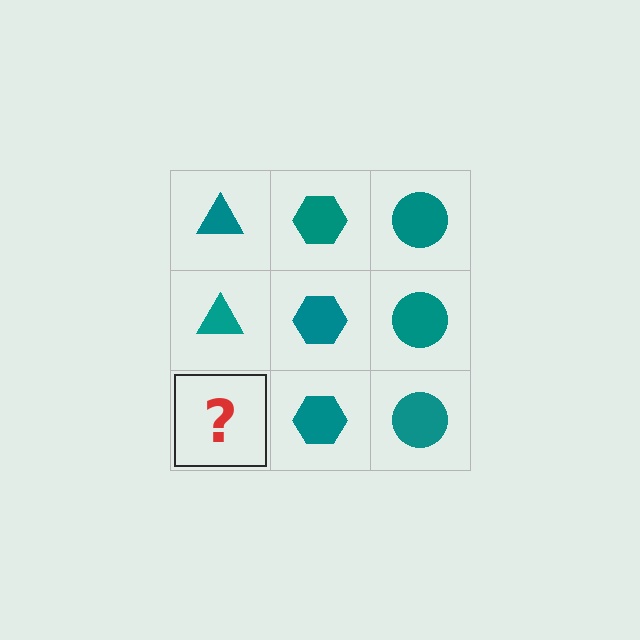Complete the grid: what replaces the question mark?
The question mark should be replaced with a teal triangle.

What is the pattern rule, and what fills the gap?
The rule is that each column has a consistent shape. The gap should be filled with a teal triangle.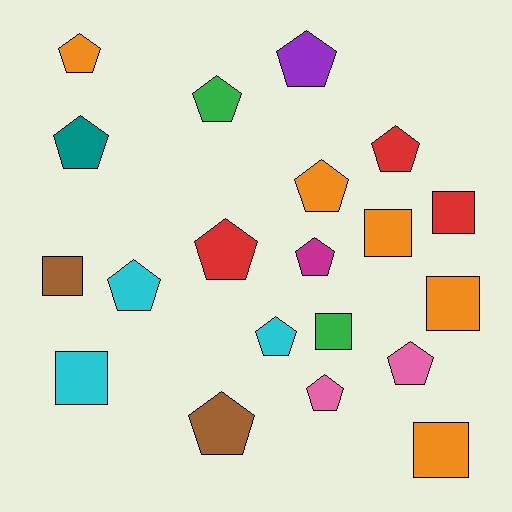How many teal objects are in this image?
There is 1 teal object.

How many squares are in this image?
There are 7 squares.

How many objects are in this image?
There are 20 objects.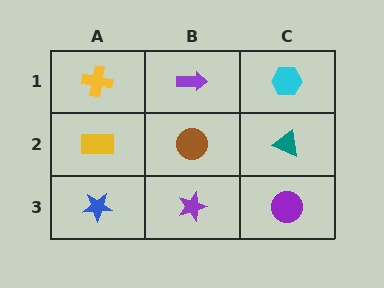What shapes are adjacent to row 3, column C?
A teal triangle (row 2, column C), a purple star (row 3, column B).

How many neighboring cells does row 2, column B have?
4.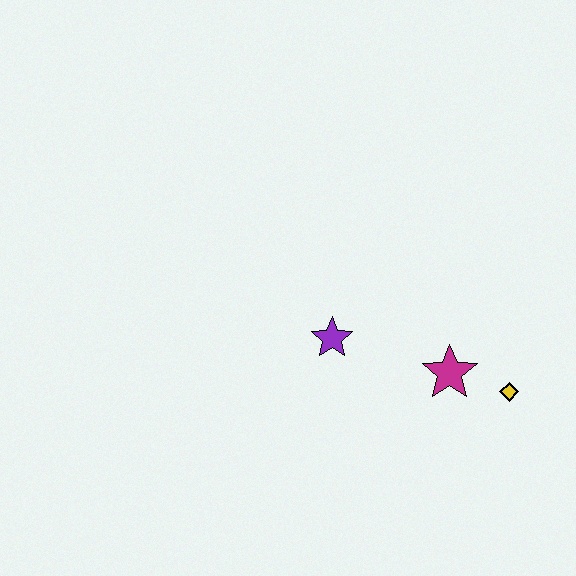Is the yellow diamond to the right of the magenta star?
Yes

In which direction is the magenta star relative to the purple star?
The magenta star is to the right of the purple star.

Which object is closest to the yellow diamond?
The magenta star is closest to the yellow diamond.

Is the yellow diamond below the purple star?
Yes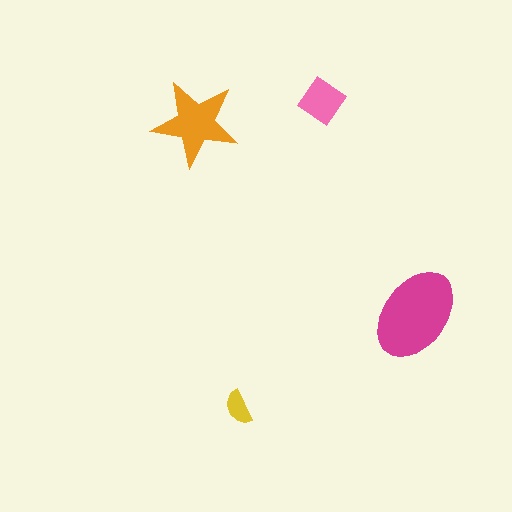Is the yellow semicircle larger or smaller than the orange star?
Smaller.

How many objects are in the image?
There are 4 objects in the image.